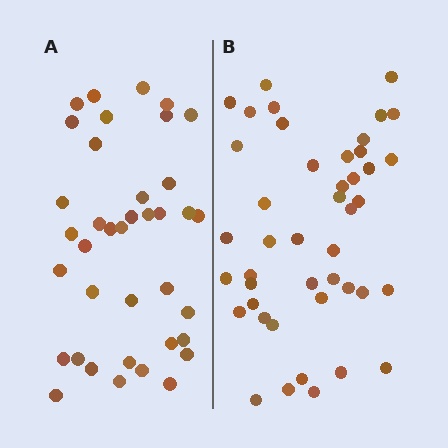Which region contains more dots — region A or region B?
Region B (the right region) has more dots.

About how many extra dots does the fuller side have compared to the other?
Region B has about 6 more dots than region A.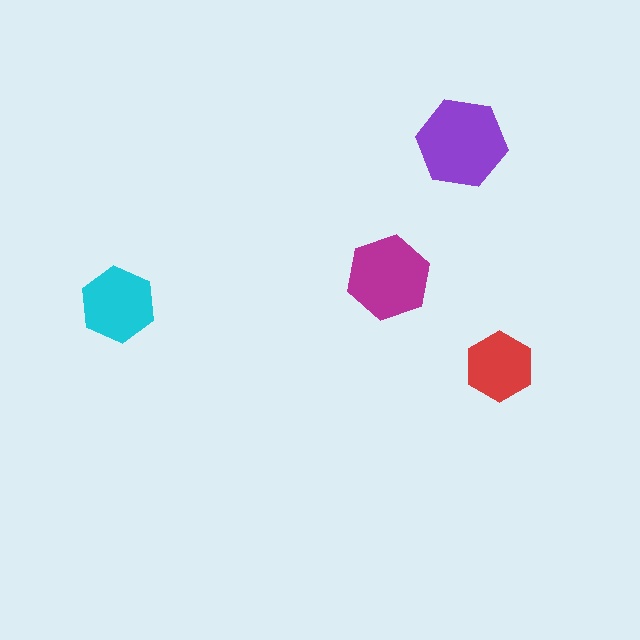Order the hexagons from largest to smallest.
the purple one, the magenta one, the cyan one, the red one.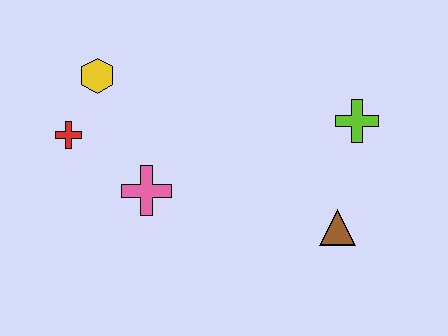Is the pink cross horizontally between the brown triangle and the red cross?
Yes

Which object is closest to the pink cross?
The red cross is closest to the pink cross.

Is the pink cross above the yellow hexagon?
No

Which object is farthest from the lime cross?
The red cross is farthest from the lime cross.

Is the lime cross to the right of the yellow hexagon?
Yes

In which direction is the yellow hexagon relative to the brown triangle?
The yellow hexagon is to the left of the brown triangle.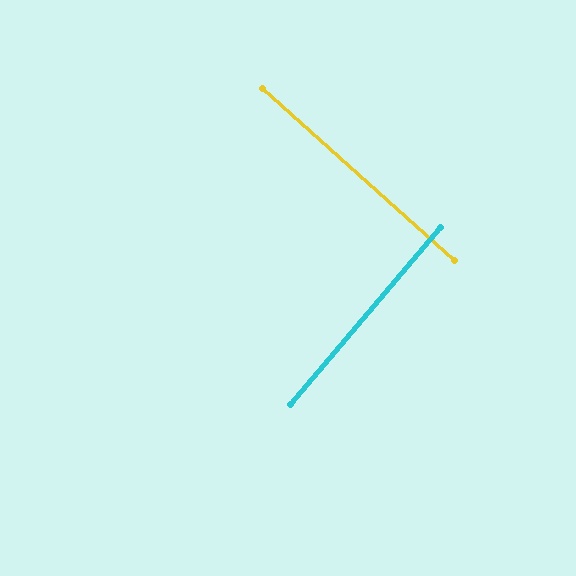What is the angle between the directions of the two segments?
Approximately 88 degrees.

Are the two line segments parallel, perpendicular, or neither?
Perpendicular — they meet at approximately 88°.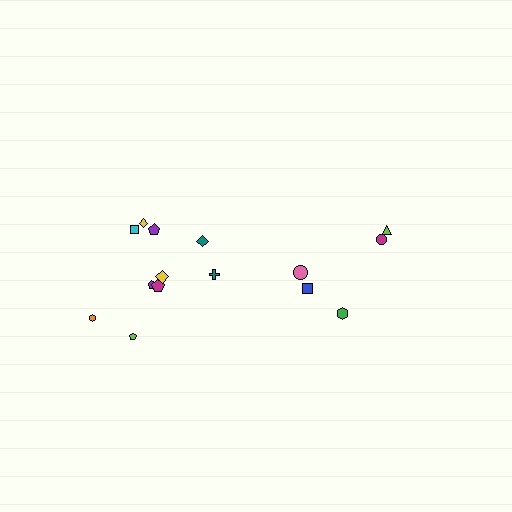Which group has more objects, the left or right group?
The left group.